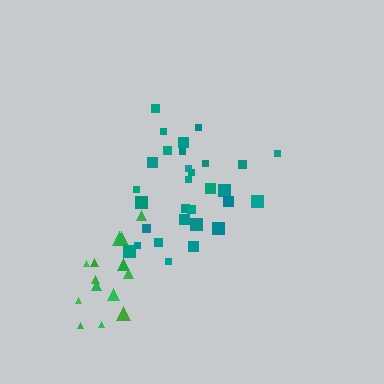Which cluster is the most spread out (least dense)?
Green.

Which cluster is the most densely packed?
Teal.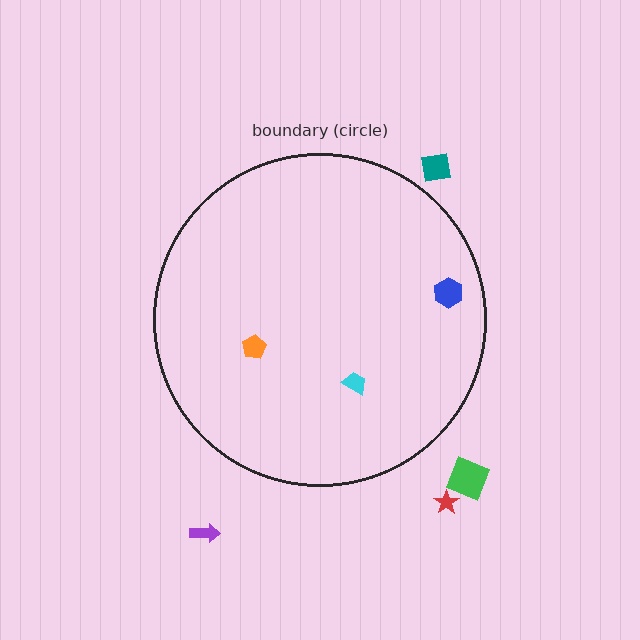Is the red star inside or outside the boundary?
Outside.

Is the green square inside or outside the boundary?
Outside.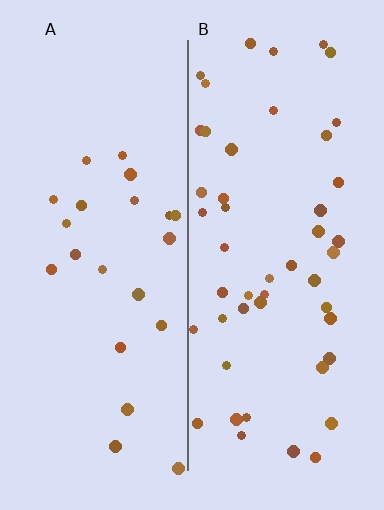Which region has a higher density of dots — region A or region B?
B (the right).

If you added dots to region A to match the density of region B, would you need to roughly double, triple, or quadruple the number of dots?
Approximately double.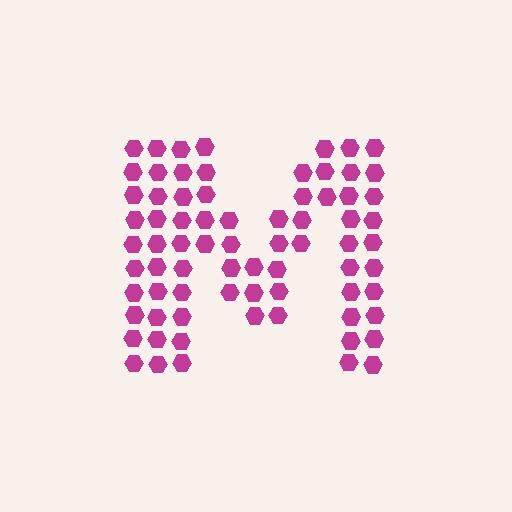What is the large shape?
The large shape is the letter M.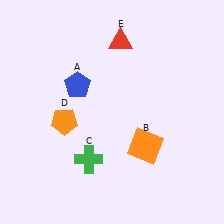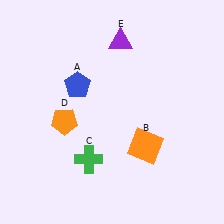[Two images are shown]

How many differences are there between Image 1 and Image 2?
There is 1 difference between the two images.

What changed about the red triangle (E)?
In Image 1, E is red. In Image 2, it changed to purple.